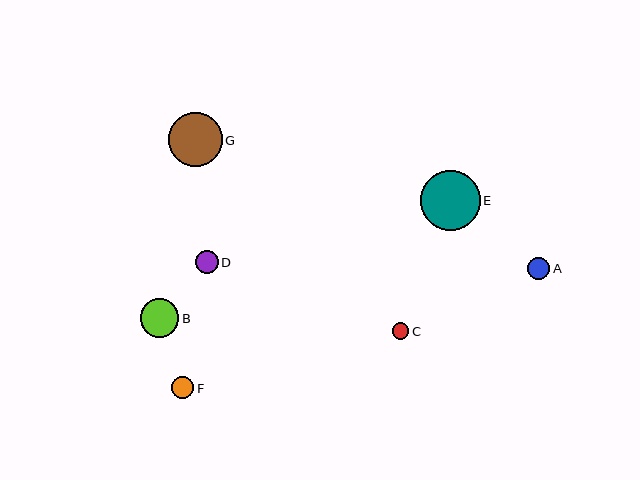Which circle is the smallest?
Circle C is the smallest with a size of approximately 17 pixels.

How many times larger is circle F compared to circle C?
Circle F is approximately 1.3 times the size of circle C.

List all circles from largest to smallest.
From largest to smallest: E, G, B, D, F, A, C.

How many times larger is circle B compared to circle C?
Circle B is approximately 2.3 times the size of circle C.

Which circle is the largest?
Circle E is the largest with a size of approximately 60 pixels.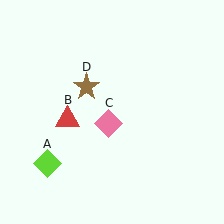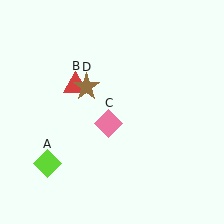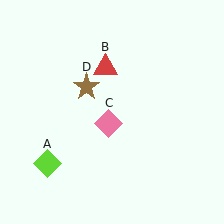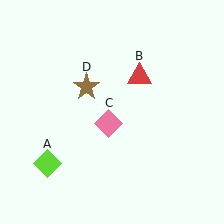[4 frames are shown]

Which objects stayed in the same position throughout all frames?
Lime diamond (object A) and pink diamond (object C) and brown star (object D) remained stationary.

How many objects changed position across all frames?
1 object changed position: red triangle (object B).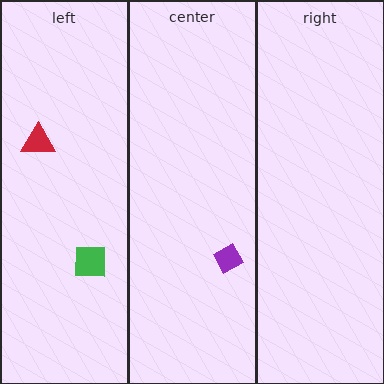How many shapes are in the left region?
2.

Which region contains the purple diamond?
The center region.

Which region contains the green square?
The left region.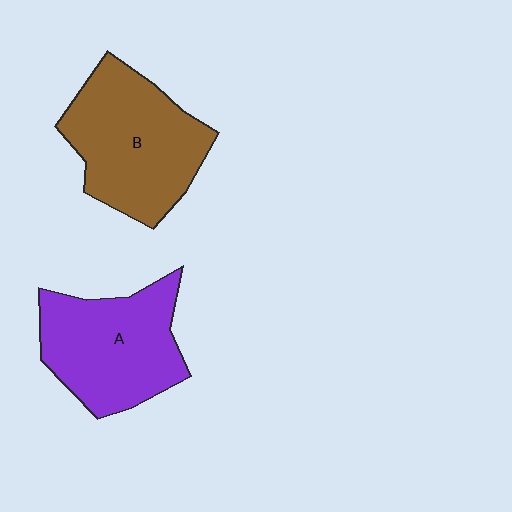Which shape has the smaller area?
Shape A (purple).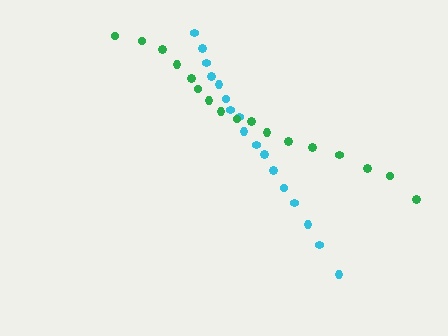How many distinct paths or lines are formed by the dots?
There are 2 distinct paths.